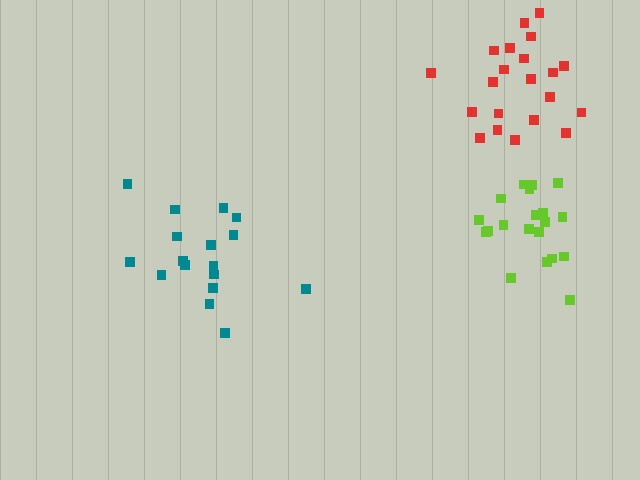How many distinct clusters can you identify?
There are 3 distinct clusters.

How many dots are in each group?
Group 1: 20 dots, Group 2: 21 dots, Group 3: 17 dots (58 total).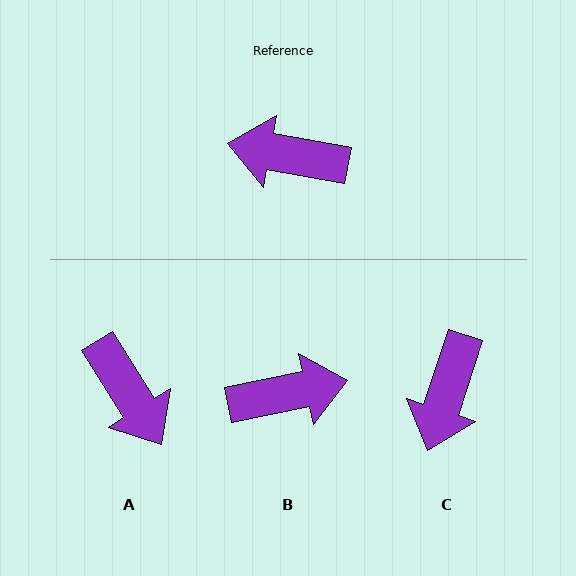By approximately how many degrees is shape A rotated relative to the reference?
Approximately 133 degrees counter-clockwise.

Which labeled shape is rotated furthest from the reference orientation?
B, about 158 degrees away.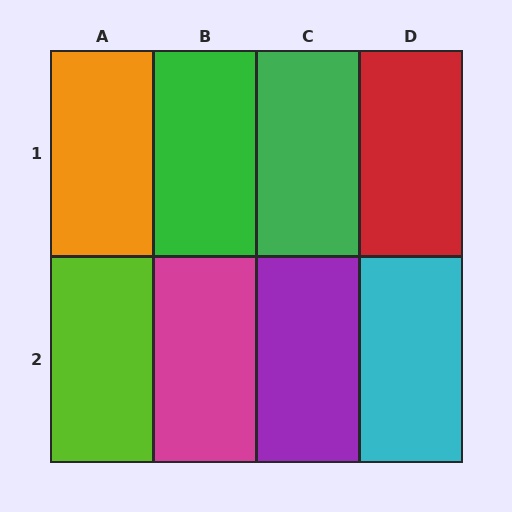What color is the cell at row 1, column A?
Orange.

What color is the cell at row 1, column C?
Green.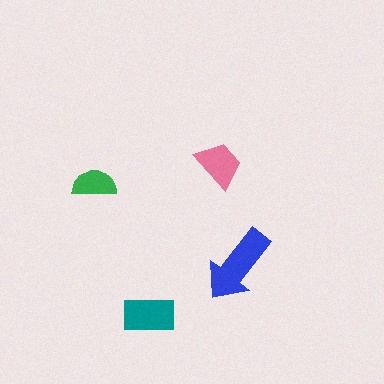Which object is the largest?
The blue arrow.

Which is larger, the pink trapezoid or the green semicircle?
The pink trapezoid.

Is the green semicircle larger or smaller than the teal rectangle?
Smaller.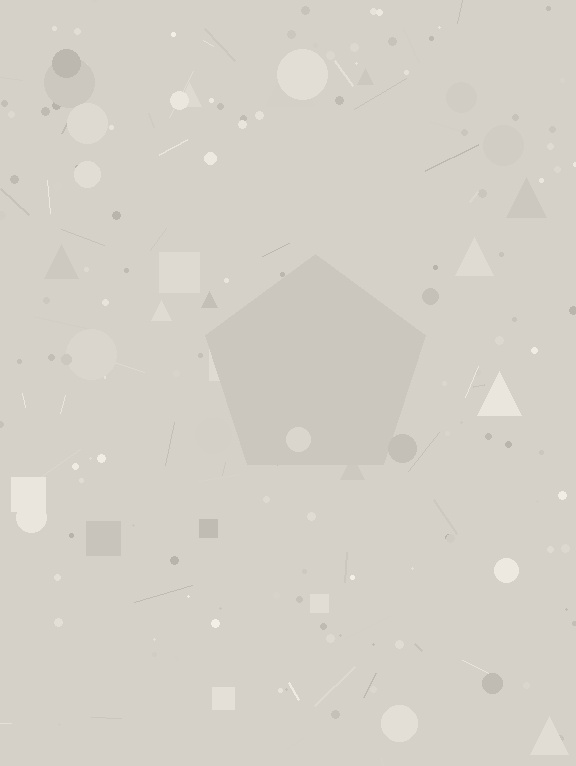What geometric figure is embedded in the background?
A pentagon is embedded in the background.